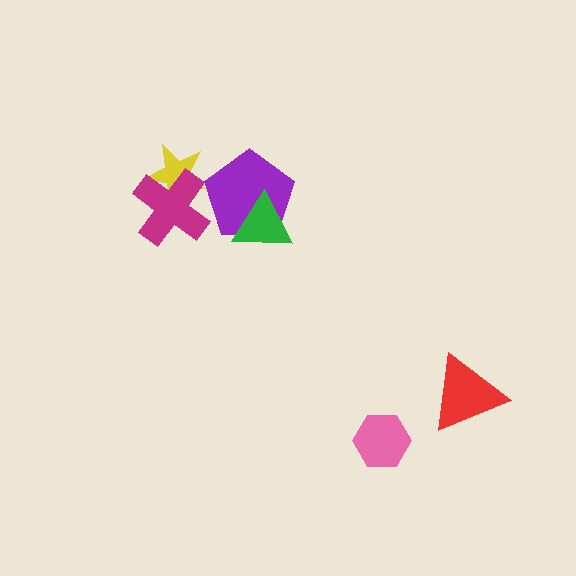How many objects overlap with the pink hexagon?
0 objects overlap with the pink hexagon.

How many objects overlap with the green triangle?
1 object overlaps with the green triangle.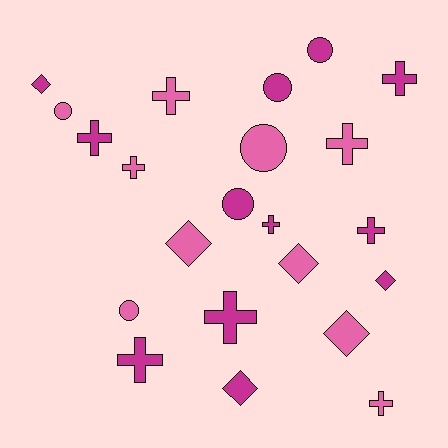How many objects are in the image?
There are 22 objects.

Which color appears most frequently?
Magenta, with 12 objects.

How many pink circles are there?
There are 3 pink circles.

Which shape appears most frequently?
Cross, with 10 objects.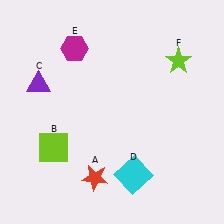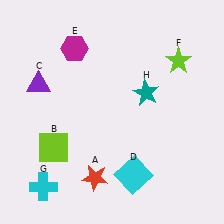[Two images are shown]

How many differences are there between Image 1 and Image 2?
There are 2 differences between the two images.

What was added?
A cyan cross (G), a teal star (H) were added in Image 2.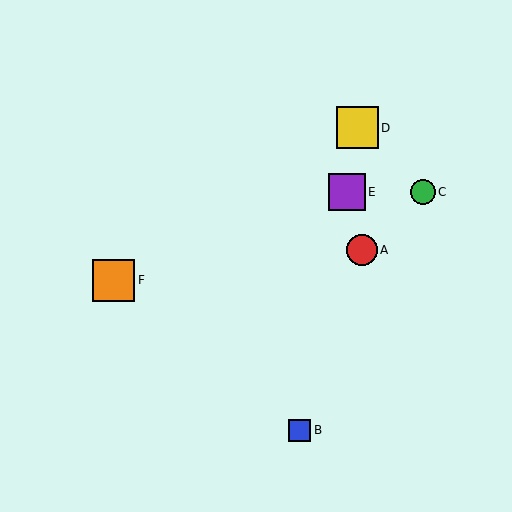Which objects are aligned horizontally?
Objects C, E are aligned horizontally.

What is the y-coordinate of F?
Object F is at y≈280.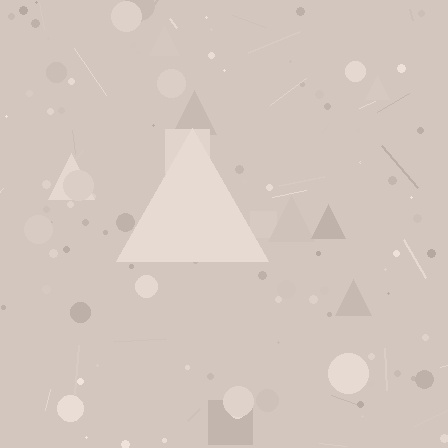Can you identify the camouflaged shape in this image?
The camouflaged shape is a triangle.